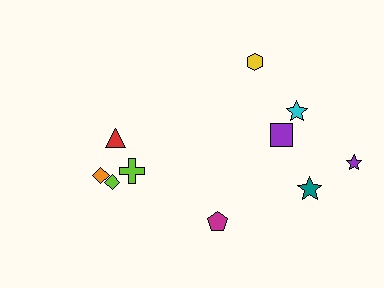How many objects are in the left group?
There are 4 objects.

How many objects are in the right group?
There are 6 objects.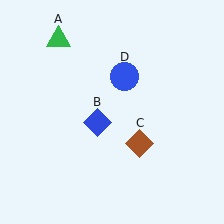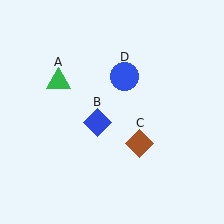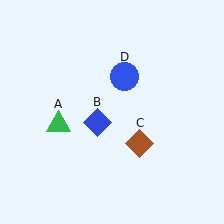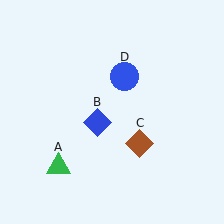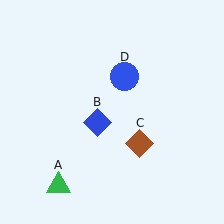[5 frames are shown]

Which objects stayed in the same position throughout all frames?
Blue diamond (object B) and brown diamond (object C) and blue circle (object D) remained stationary.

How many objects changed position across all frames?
1 object changed position: green triangle (object A).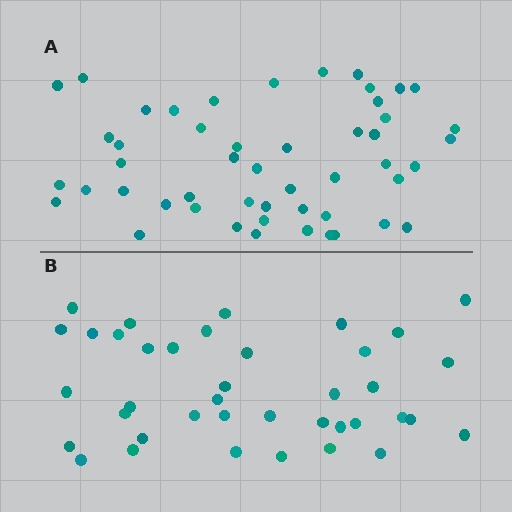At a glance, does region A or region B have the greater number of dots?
Region A (the top region) has more dots.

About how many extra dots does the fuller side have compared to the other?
Region A has roughly 12 or so more dots than region B.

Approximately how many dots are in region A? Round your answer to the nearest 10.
About 50 dots.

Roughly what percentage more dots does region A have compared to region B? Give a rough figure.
About 30% more.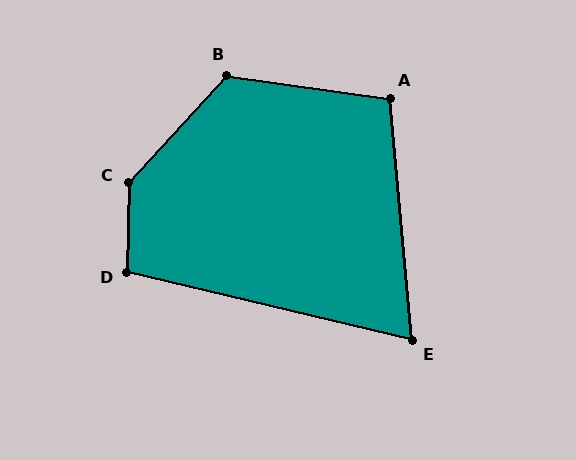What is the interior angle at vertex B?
Approximately 124 degrees (obtuse).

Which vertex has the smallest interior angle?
E, at approximately 71 degrees.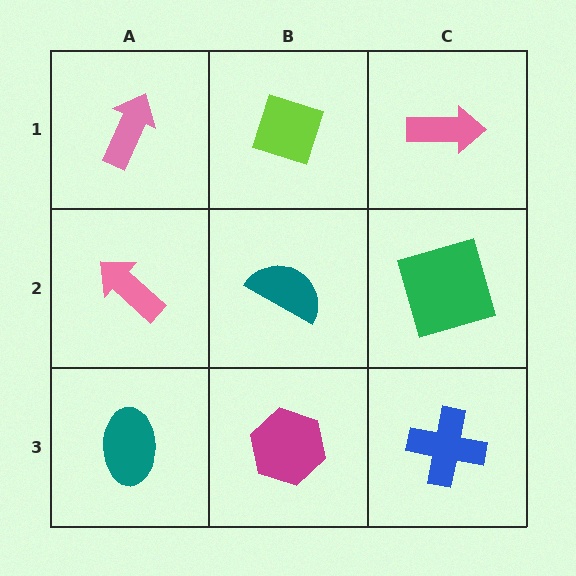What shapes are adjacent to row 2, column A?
A pink arrow (row 1, column A), a teal ellipse (row 3, column A), a teal semicircle (row 2, column B).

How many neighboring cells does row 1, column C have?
2.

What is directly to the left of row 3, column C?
A magenta hexagon.